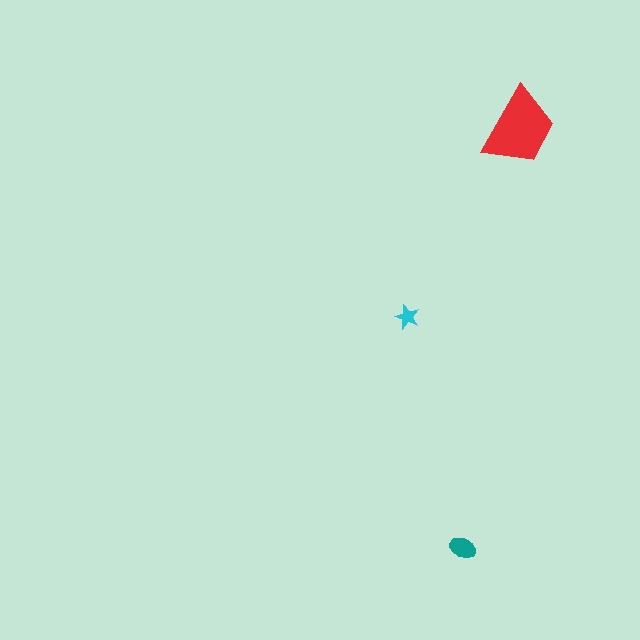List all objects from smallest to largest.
The cyan star, the teal ellipse, the red trapezoid.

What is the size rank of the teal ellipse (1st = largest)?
2nd.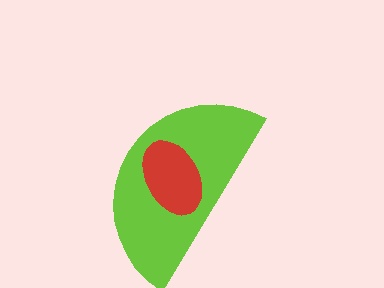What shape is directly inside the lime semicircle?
The red ellipse.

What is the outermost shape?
The lime semicircle.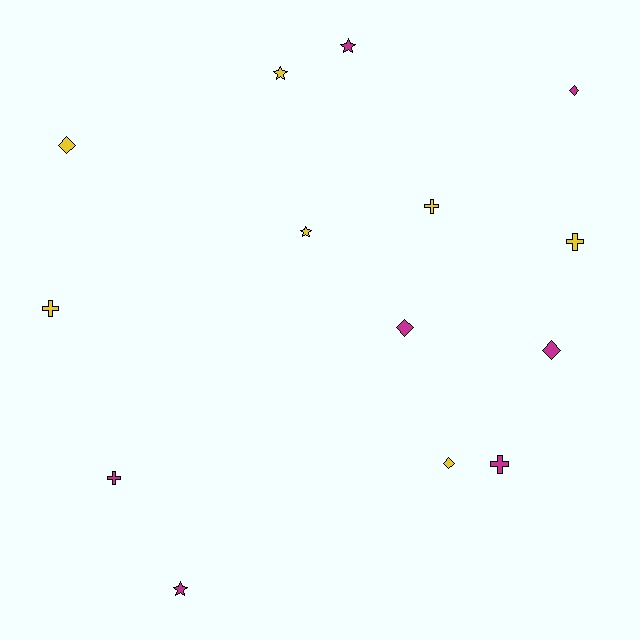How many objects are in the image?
There are 14 objects.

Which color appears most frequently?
Magenta, with 7 objects.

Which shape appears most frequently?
Diamond, with 5 objects.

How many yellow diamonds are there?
There are 2 yellow diamonds.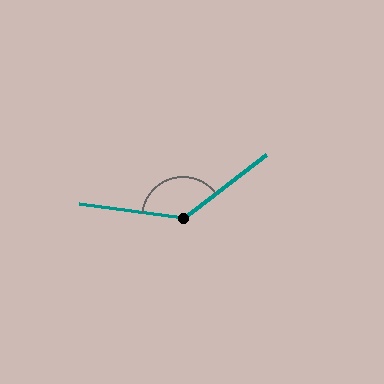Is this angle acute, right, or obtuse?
It is obtuse.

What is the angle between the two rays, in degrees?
Approximately 135 degrees.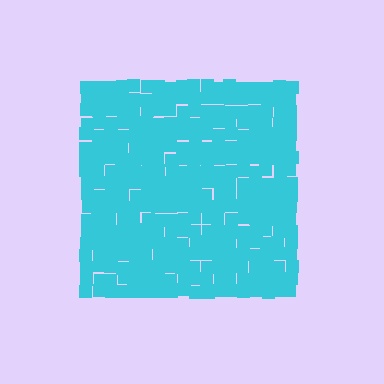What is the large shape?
The large shape is a square.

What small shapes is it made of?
It is made of small squares.